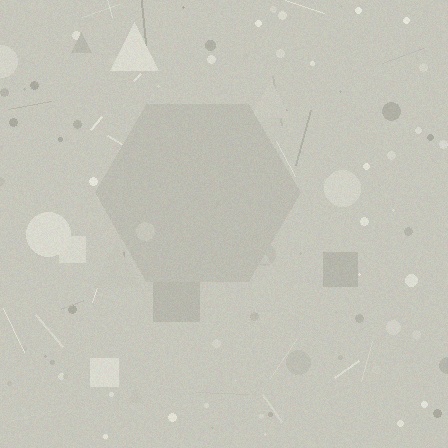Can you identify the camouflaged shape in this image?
The camouflaged shape is a hexagon.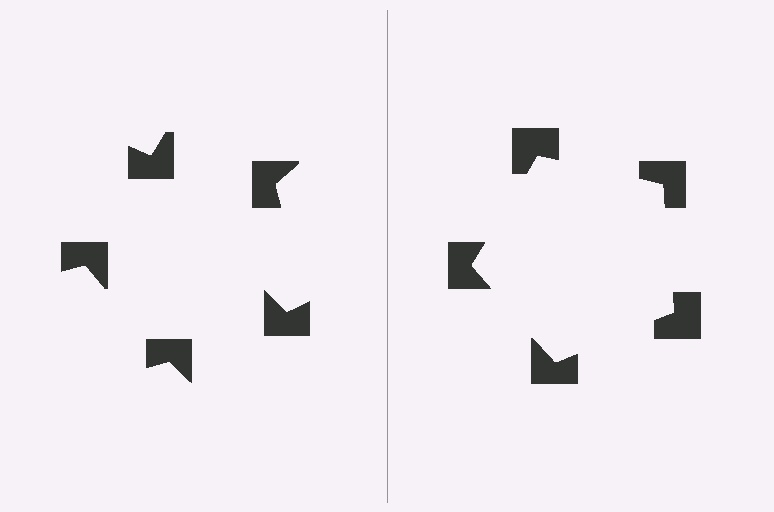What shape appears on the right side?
An illusory pentagon.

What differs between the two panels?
The notched squares are positioned identically on both sides; only the wedge orientations differ. On the right they align to a pentagon; on the left they are misaligned.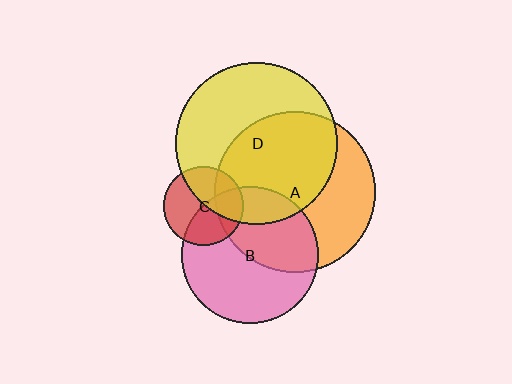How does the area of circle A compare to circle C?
Approximately 4.1 times.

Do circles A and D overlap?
Yes.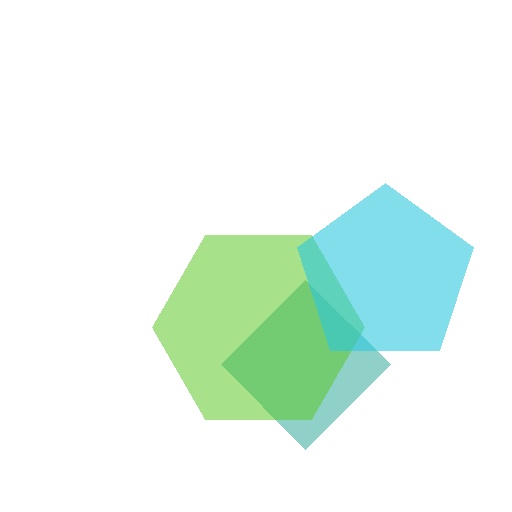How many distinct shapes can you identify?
There are 3 distinct shapes: a teal diamond, a lime hexagon, a cyan pentagon.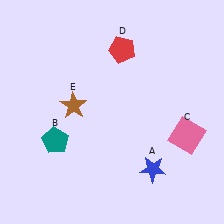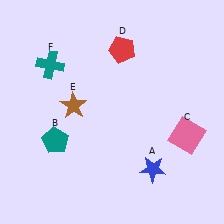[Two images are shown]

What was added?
A teal cross (F) was added in Image 2.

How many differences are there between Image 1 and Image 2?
There is 1 difference between the two images.